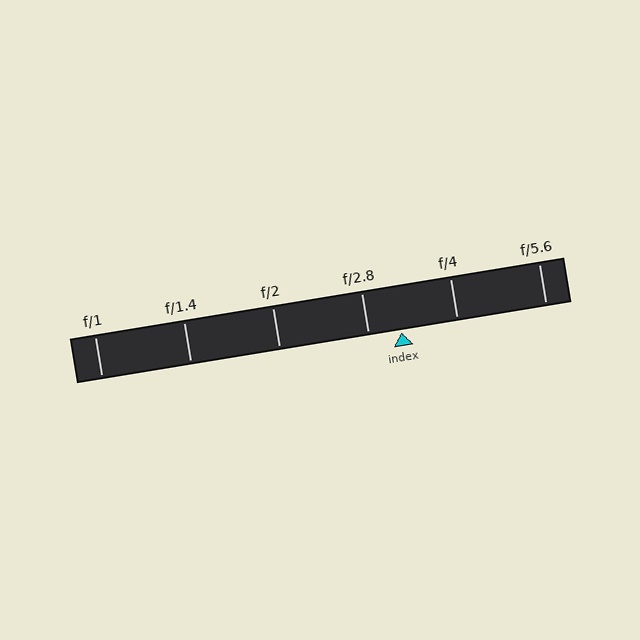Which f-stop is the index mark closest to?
The index mark is closest to f/2.8.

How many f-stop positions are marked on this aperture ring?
There are 6 f-stop positions marked.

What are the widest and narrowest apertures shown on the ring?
The widest aperture shown is f/1 and the narrowest is f/5.6.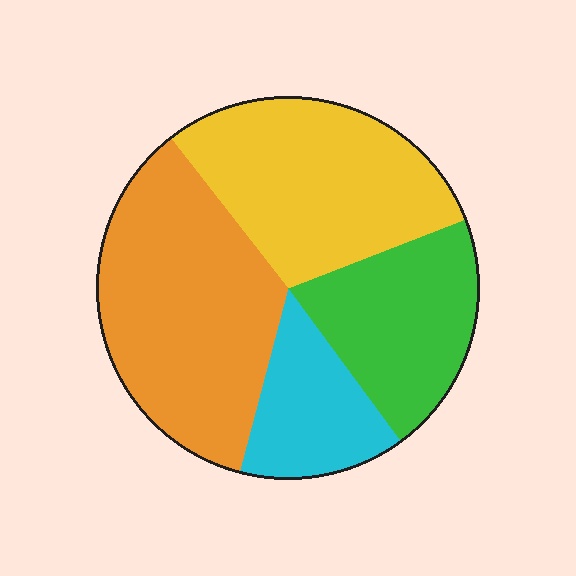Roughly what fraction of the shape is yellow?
Yellow takes up between a quarter and a half of the shape.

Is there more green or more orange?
Orange.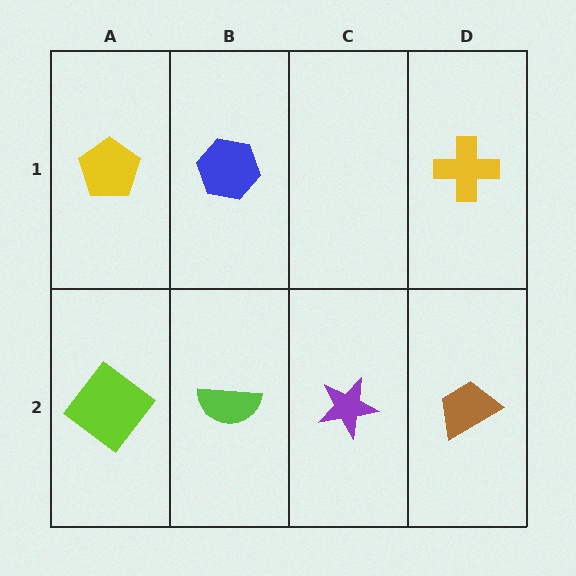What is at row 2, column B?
A lime semicircle.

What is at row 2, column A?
A lime diamond.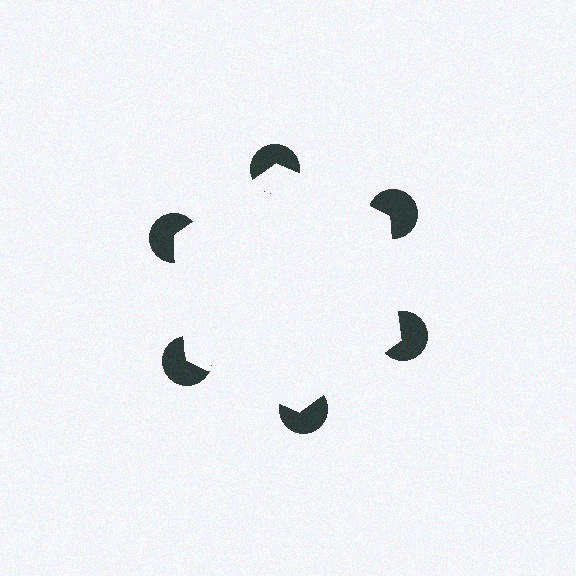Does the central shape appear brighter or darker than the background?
It typically appears slightly brighter than the background, even though no actual brightness change is drawn.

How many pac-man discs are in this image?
There are 6 — one at each vertex of the illusory hexagon.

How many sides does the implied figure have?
6 sides.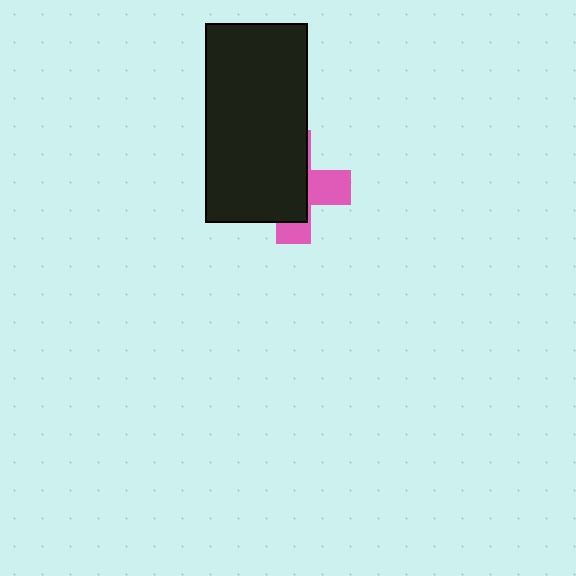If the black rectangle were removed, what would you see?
You would see the complete pink cross.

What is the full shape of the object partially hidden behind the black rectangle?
The partially hidden object is a pink cross.